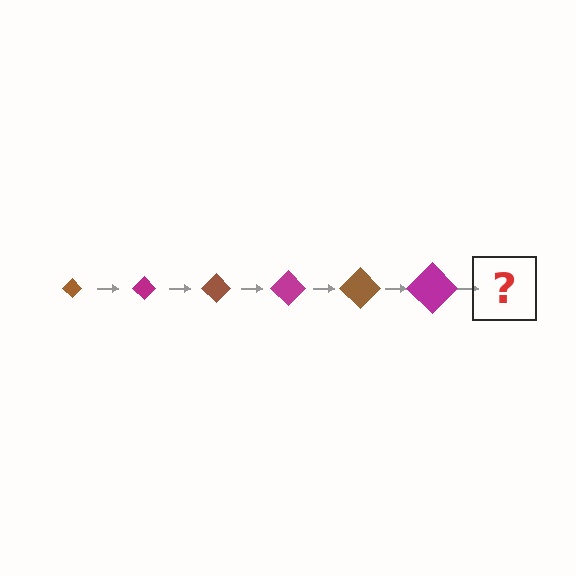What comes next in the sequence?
The next element should be a brown diamond, larger than the previous one.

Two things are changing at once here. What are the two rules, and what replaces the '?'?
The two rules are that the diamond grows larger each step and the color cycles through brown and magenta. The '?' should be a brown diamond, larger than the previous one.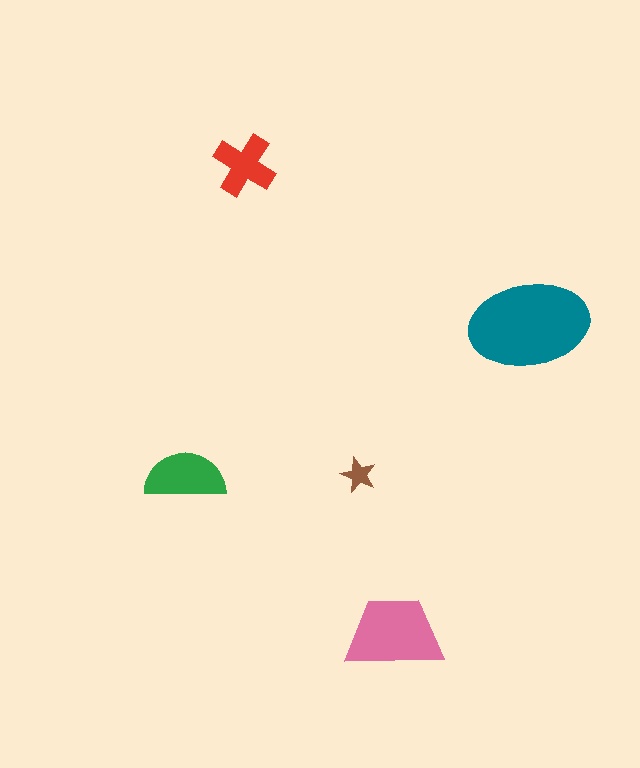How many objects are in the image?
There are 5 objects in the image.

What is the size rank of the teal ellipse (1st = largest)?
1st.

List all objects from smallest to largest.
The brown star, the red cross, the green semicircle, the pink trapezoid, the teal ellipse.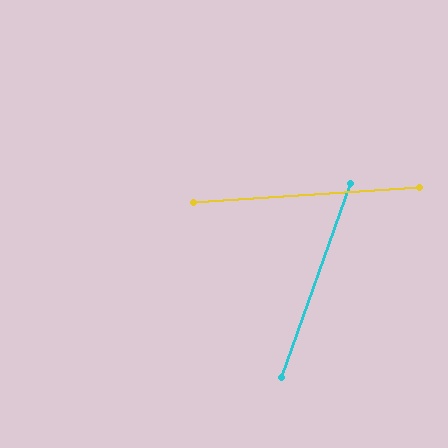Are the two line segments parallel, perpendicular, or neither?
Neither parallel nor perpendicular — they differ by about 67°.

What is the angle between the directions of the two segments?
Approximately 67 degrees.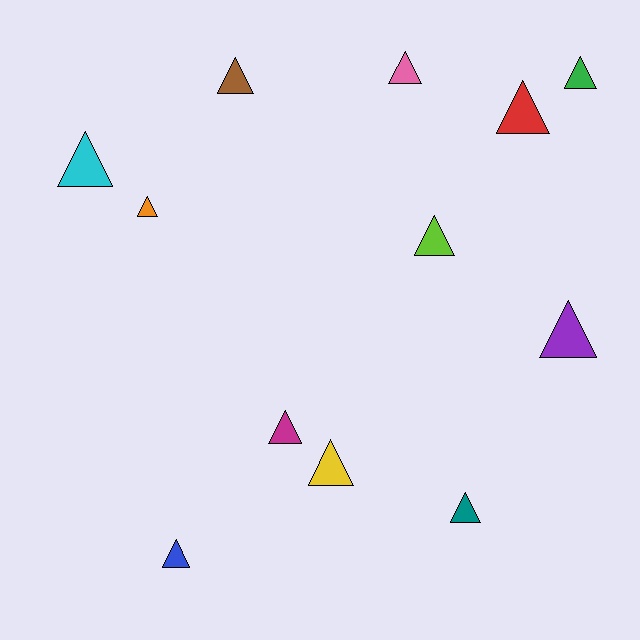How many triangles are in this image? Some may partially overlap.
There are 12 triangles.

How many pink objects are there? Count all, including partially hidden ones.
There is 1 pink object.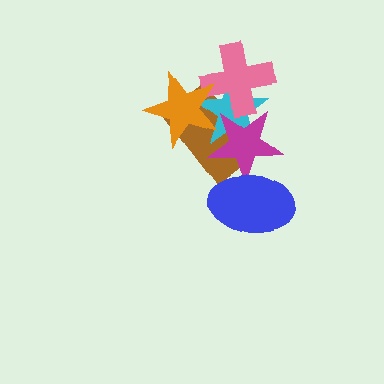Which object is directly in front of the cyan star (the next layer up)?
The pink cross is directly in front of the cyan star.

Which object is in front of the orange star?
The magenta star is in front of the orange star.